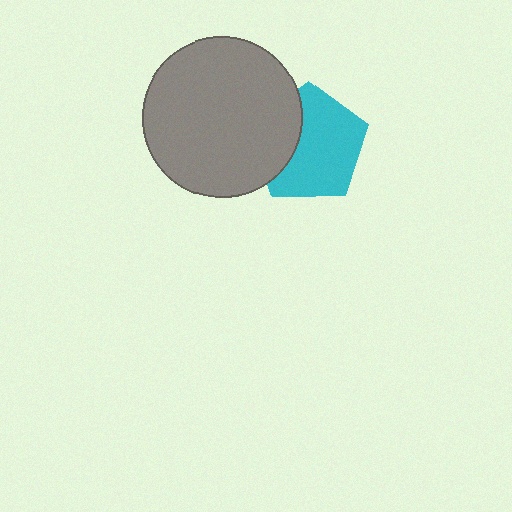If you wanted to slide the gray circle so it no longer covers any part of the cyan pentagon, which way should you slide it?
Slide it left — that is the most direct way to separate the two shapes.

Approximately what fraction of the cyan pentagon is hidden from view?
Roughly 31% of the cyan pentagon is hidden behind the gray circle.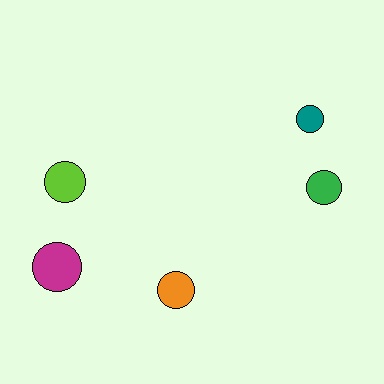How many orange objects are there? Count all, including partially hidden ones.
There is 1 orange object.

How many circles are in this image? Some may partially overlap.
There are 5 circles.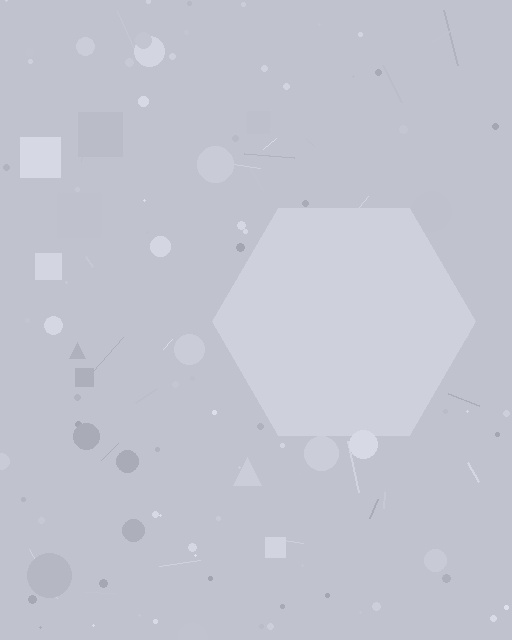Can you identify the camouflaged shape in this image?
The camouflaged shape is a hexagon.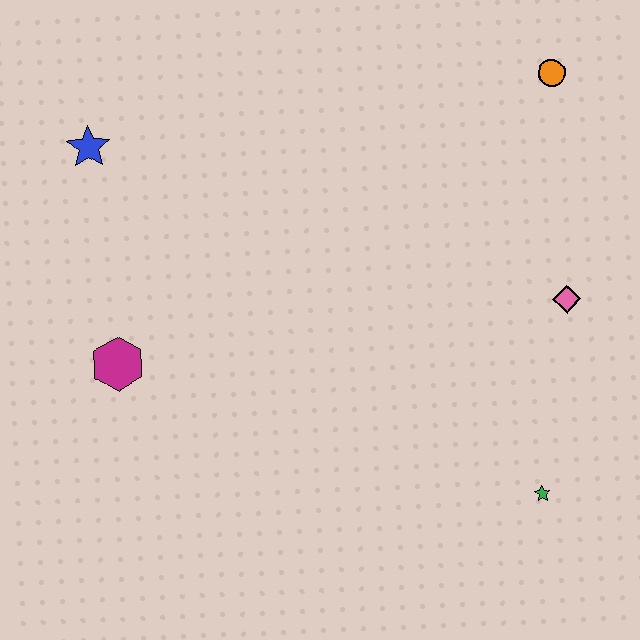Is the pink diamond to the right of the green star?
Yes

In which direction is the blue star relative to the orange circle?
The blue star is to the left of the orange circle.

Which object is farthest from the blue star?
The green star is farthest from the blue star.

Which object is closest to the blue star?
The magenta hexagon is closest to the blue star.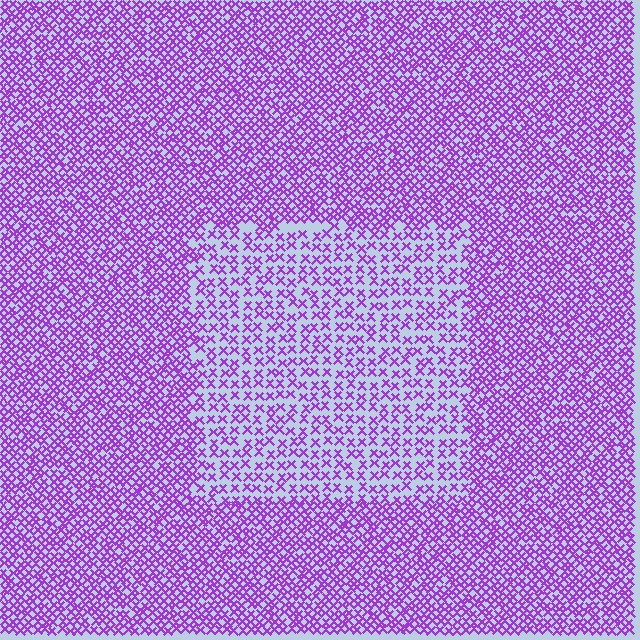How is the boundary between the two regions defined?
The boundary is defined by a change in element density (approximately 1.9x ratio). All elements are the same color, size, and shape.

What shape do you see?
I see a rectangle.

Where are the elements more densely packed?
The elements are more densely packed outside the rectangle boundary.